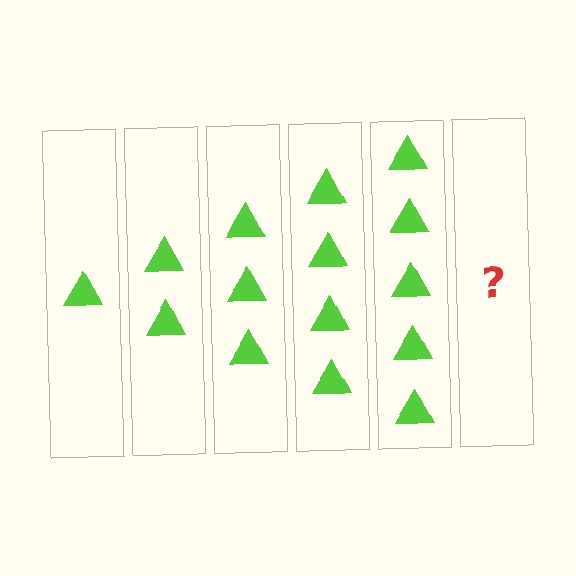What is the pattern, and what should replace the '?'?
The pattern is that each step adds one more triangle. The '?' should be 6 triangles.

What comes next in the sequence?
The next element should be 6 triangles.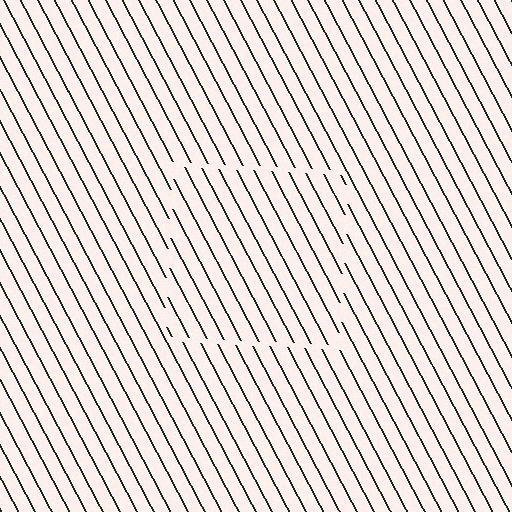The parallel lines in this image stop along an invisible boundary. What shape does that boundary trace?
An illusory square. The interior of the shape contains the same grating, shifted by half a period — the contour is defined by the phase discontinuity where line-ends from the inner and outer gratings abut.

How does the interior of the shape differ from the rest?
The interior of the shape contains the same grating, shifted by half a period — the contour is defined by the phase discontinuity where line-ends from the inner and outer gratings abut.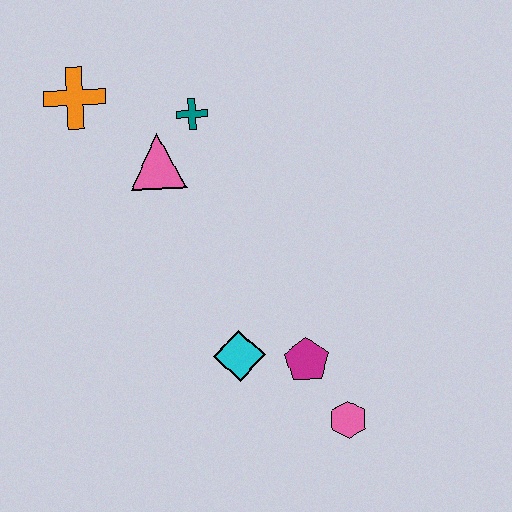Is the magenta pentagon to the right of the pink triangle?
Yes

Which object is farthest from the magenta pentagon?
The orange cross is farthest from the magenta pentagon.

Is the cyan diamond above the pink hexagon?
Yes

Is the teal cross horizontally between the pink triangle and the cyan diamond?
Yes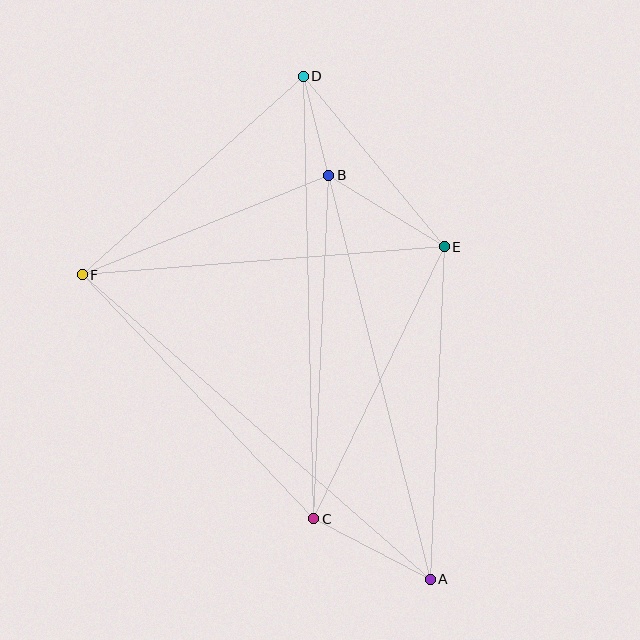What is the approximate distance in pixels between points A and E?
The distance between A and E is approximately 333 pixels.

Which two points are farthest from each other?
Points A and D are farthest from each other.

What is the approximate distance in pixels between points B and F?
The distance between B and F is approximately 266 pixels.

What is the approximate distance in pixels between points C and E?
The distance between C and E is approximately 302 pixels.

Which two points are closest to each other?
Points B and D are closest to each other.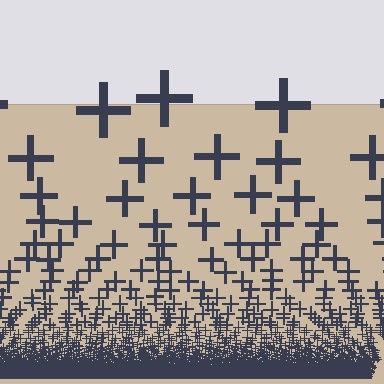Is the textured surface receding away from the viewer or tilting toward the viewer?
The surface appears to tilt toward the viewer. Texture elements get larger and sparser toward the top.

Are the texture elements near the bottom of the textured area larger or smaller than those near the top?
Smaller. The gradient is inverted — elements near the bottom are smaller and denser.